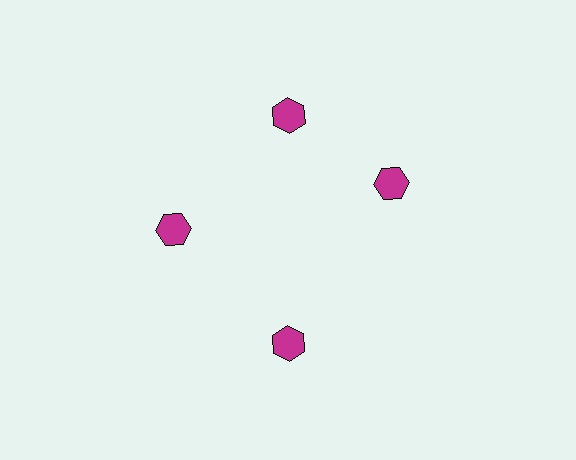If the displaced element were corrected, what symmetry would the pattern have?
It would have 4-fold rotational symmetry — the pattern would map onto itself every 90 degrees.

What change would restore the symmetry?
The symmetry would be restored by rotating it back into even spacing with its neighbors so that all 4 hexagons sit at equal angles and equal distance from the center.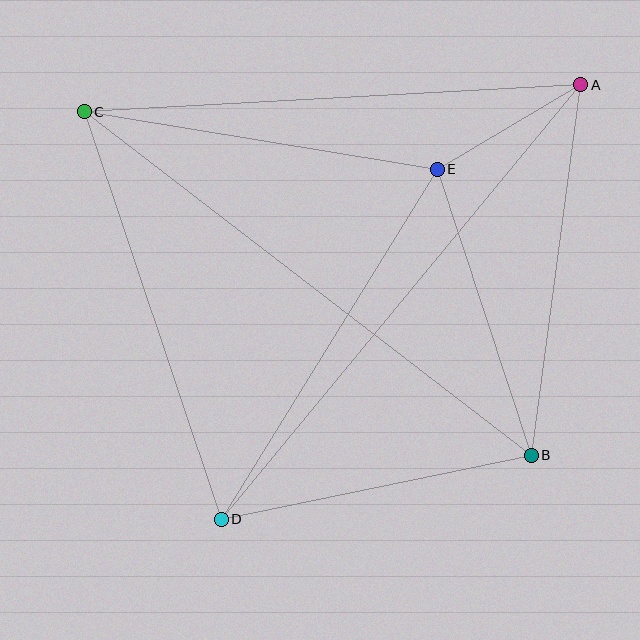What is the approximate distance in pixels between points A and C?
The distance between A and C is approximately 497 pixels.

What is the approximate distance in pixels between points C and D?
The distance between C and D is approximately 430 pixels.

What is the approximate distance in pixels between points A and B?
The distance between A and B is approximately 374 pixels.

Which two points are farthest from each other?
Points A and D are farthest from each other.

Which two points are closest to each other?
Points A and E are closest to each other.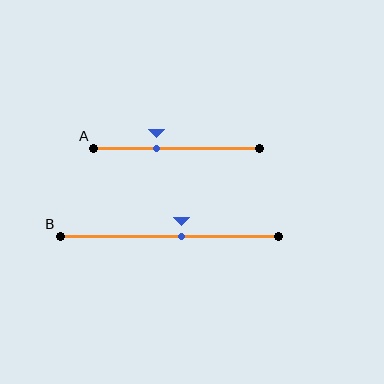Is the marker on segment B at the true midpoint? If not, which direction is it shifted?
No, the marker on segment B is shifted to the right by about 6% of the segment length.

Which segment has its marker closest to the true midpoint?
Segment B has its marker closest to the true midpoint.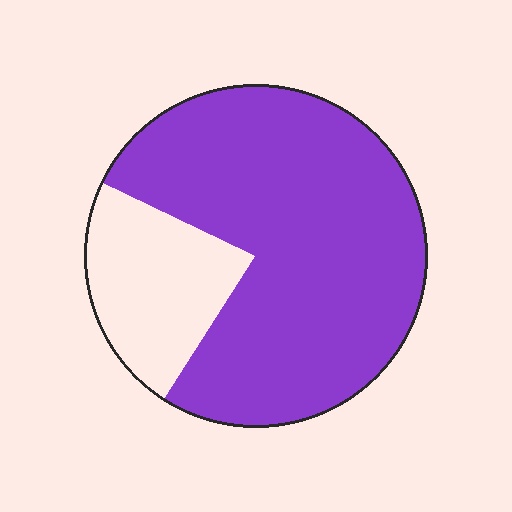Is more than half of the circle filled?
Yes.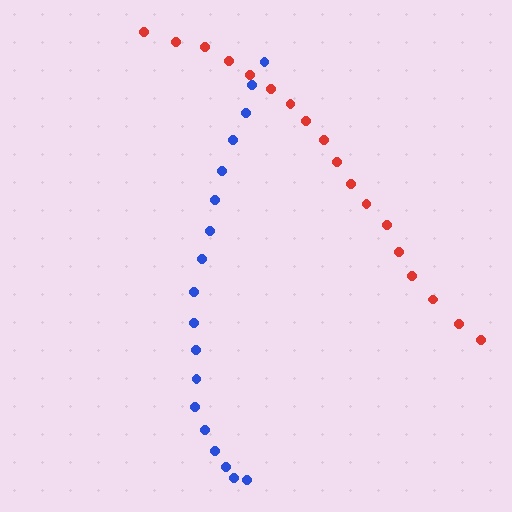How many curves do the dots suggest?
There are 2 distinct paths.